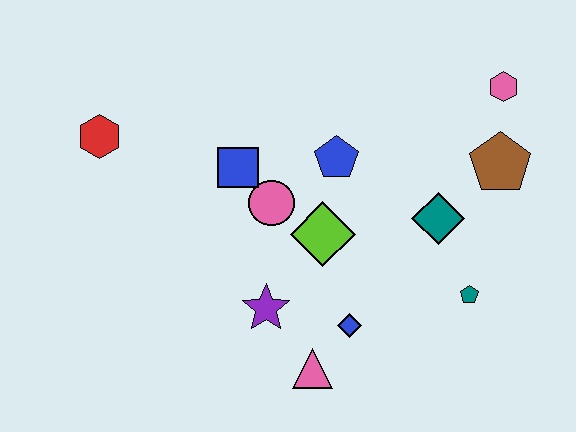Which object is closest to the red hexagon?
The blue square is closest to the red hexagon.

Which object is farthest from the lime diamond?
The red hexagon is farthest from the lime diamond.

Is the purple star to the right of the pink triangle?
No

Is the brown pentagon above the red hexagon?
No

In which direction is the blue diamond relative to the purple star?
The blue diamond is to the right of the purple star.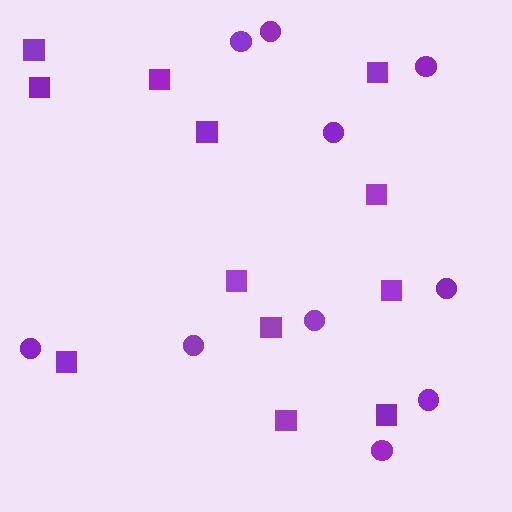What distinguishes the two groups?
There are 2 groups: one group of circles (10) and one group of squares (12).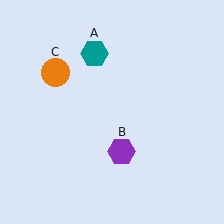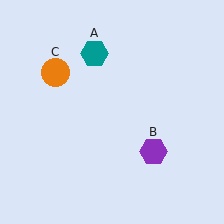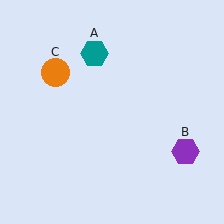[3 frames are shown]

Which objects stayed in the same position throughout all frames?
Teal hexagon (object A) and orange circle (object C) remained stationary.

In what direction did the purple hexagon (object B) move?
The purple hexagon (object B) moved right.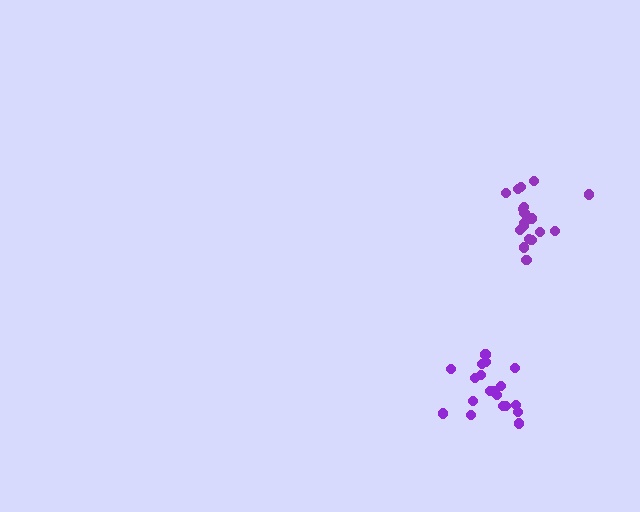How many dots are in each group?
Group 1: 18 dots, Group 2: 19 dots (37 total).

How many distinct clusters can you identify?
There are 2 distinct clusters.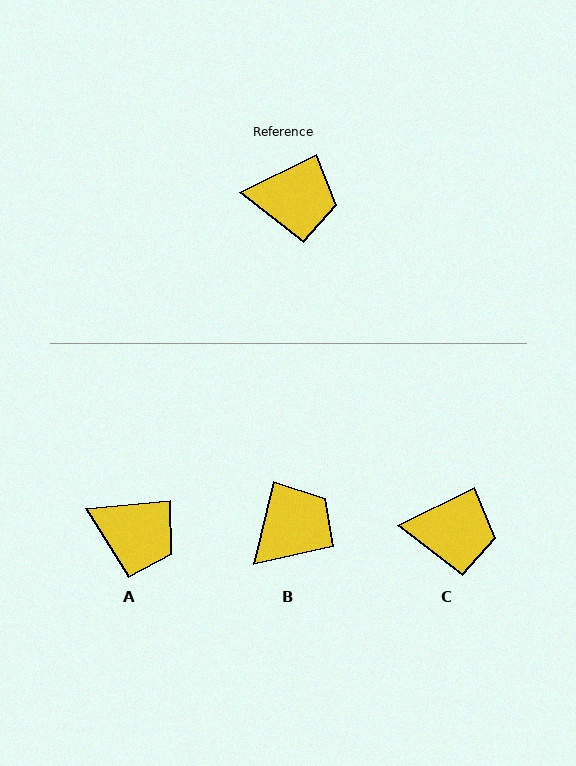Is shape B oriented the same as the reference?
No, it is off by about 50 degrees.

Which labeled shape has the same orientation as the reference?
C.